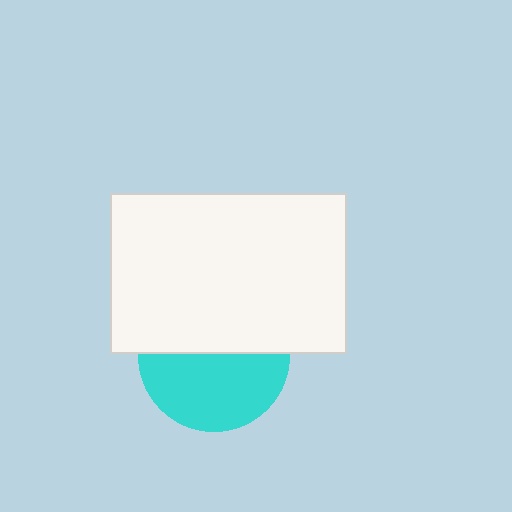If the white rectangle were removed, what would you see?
You would see the complete cyan circle.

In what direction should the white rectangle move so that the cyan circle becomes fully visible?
The white rectangle should move up. That is the shortest direction to clear the overlap and leave the cyan circle fully visible.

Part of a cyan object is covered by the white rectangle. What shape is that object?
It is a circle.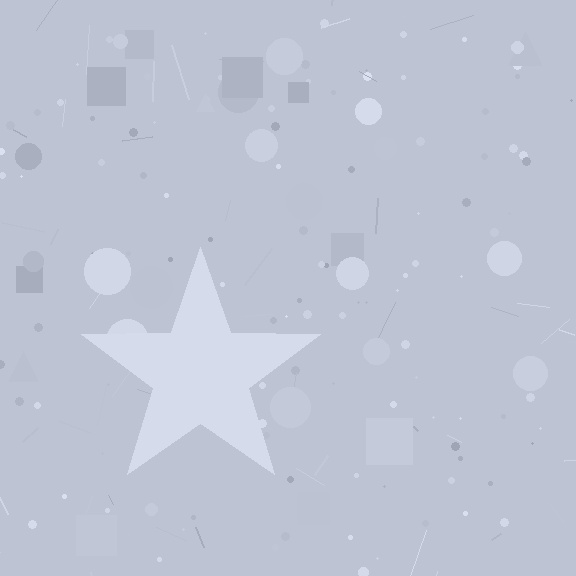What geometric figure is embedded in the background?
A star is embedded in the background.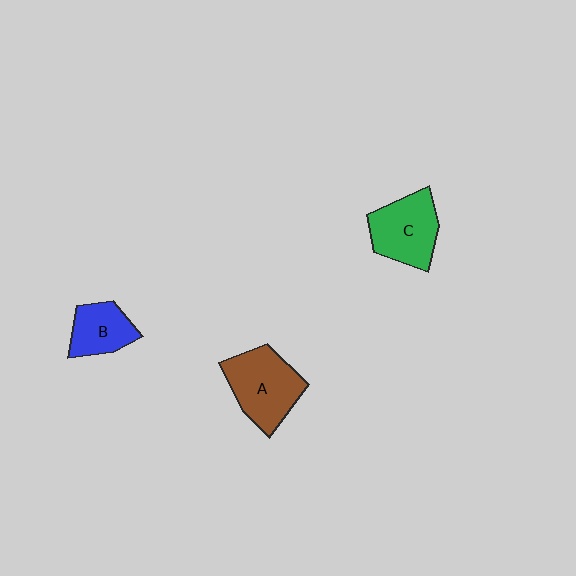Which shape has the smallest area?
Shape B (blue).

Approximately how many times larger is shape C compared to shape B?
Approximately 1.4 times.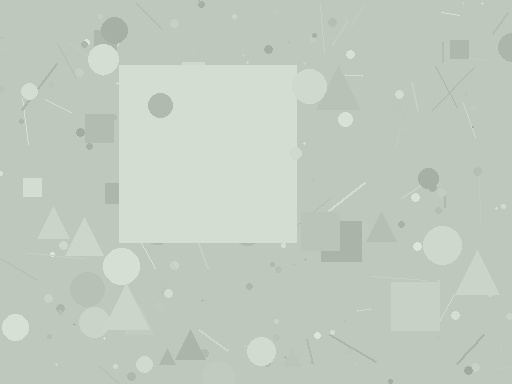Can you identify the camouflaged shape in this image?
The camouflaged shape is a square.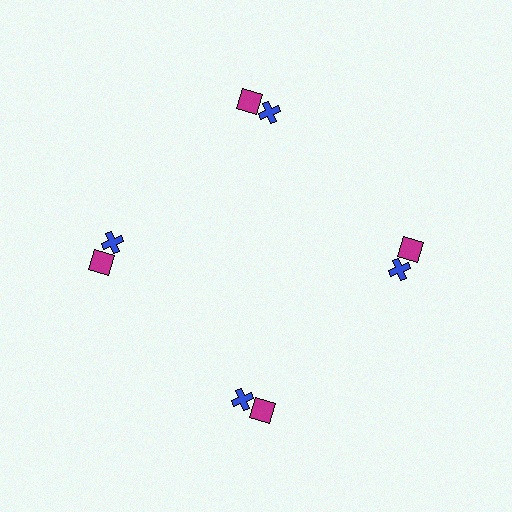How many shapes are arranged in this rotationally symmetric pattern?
There are 8 shapes, arranged in 4 groups of 2.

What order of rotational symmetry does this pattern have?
This pattern has 4-fold rotational symmetry.